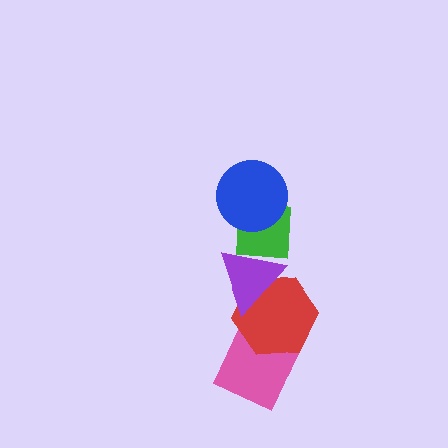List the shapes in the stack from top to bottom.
From top to bottom: the blue circle, the green square, the purple triangle, the red hexagon, the pink diamond.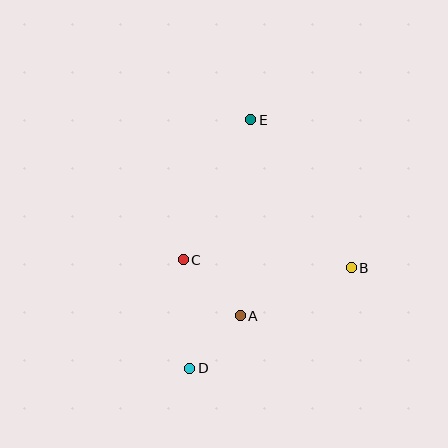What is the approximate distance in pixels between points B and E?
The distance between B and E is approximately 179 pixels.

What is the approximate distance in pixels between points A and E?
The distance between A and E is approximately 196 pixels.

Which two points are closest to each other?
Points A and D are closest to each other.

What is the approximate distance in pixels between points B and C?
The distance between B and C is approximately 168 pixels.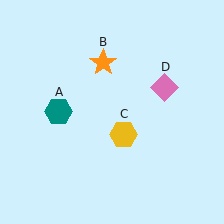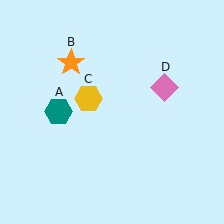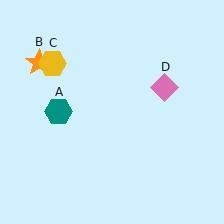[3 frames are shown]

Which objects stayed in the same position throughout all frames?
Teal hexagon (object A) and pink diamond (object D) remained stationary.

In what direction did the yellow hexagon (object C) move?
The yellow hexagon (object C) moved up and to the left.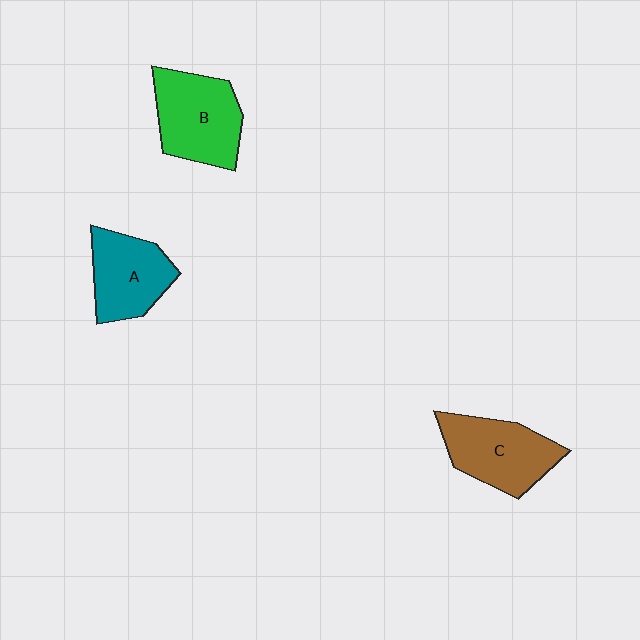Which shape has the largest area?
Shape B (green).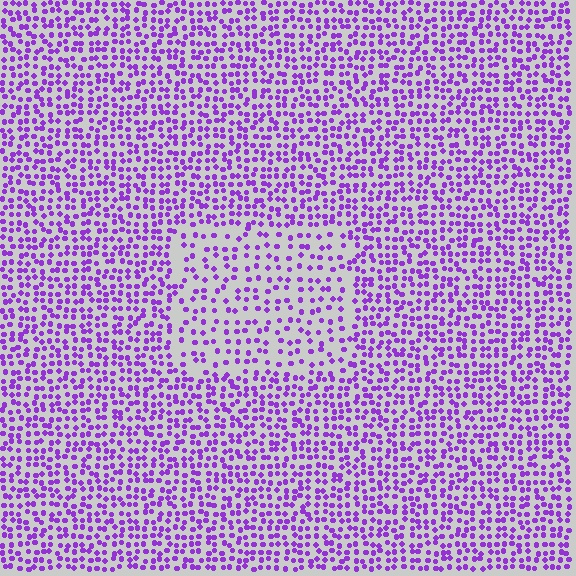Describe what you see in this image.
The image contains small purple elements arranged at two different densities. A rectangle-shaped region is visible where the elements are less densely packed than the surrounding area.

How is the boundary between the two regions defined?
The boundary is defined by a change in element density (approximately 1.8x ratio). All elements are the same color, size, and shape.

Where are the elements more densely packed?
The elements are more densely packed outside the rectangle boundary.